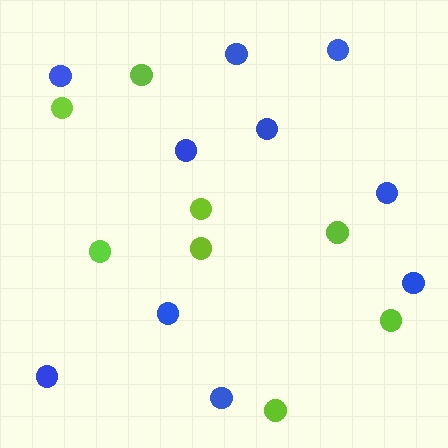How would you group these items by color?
There are 2 groups: one group of lime circles (8) and one group of blue circles (10).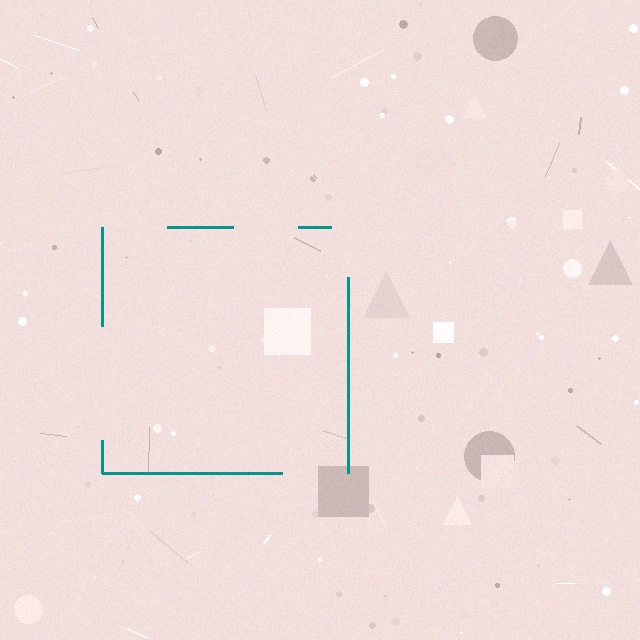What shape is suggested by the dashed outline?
The dashed outline suggests a square.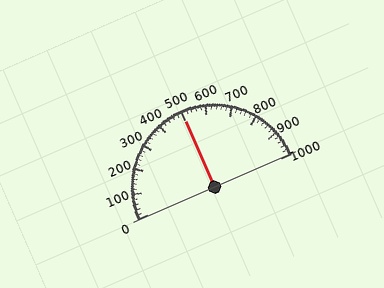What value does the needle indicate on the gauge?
The needle indicates approximately 500.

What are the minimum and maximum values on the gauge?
The gauge ranges from 0 to 1000.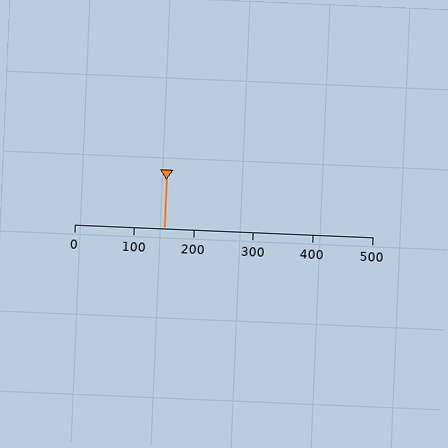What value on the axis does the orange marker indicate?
The marker indicates approximately 150.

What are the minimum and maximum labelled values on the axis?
The axis runs from 0 to 500.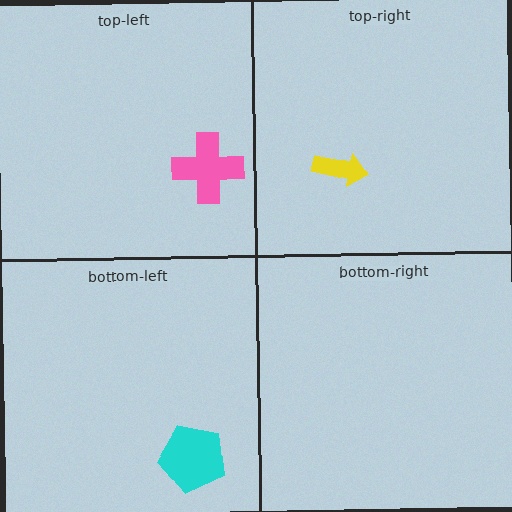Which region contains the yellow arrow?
The top-right region.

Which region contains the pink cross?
The top-left region.